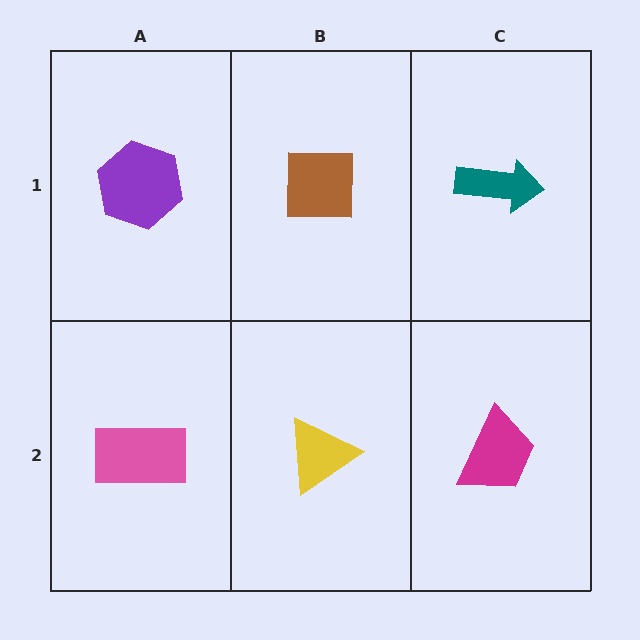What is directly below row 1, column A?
A pink rectangle.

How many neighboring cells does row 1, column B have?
3.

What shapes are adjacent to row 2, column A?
A purple hexagon (row 1, column A), a yellow triangle (row 2, column B).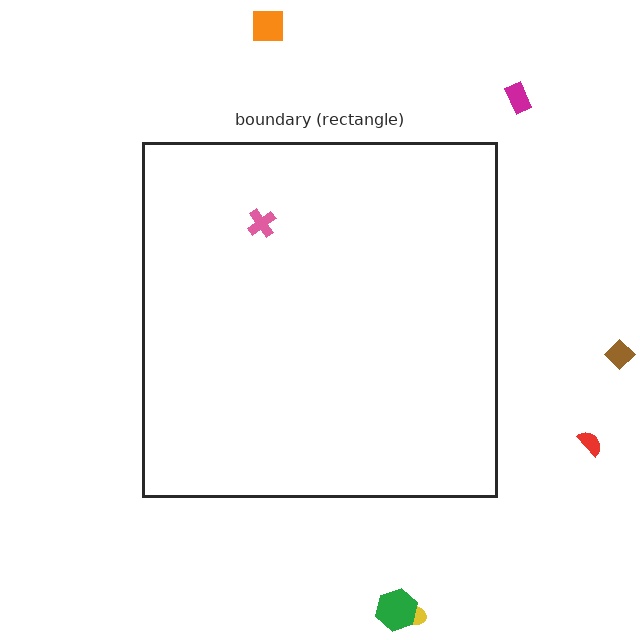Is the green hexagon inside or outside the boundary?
Outside.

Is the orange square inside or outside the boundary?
Outside.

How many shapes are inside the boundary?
1 inside, 6 outside.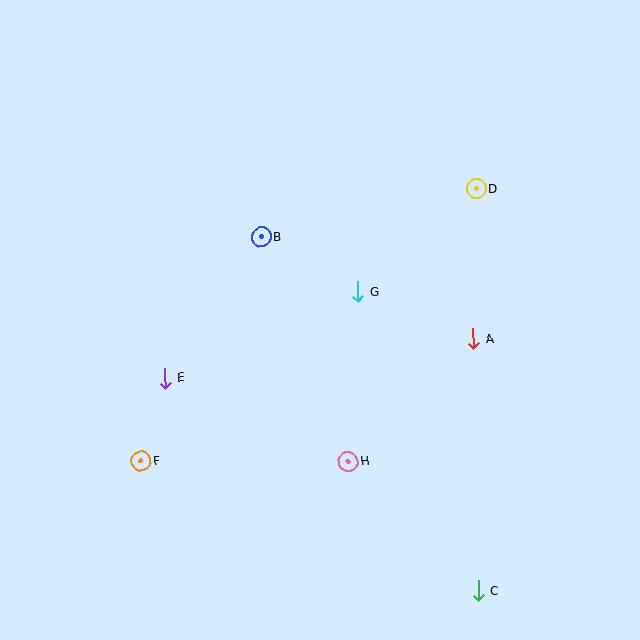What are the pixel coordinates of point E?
Point E is at (165, 378).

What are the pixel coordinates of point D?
Point D is at (476, 189).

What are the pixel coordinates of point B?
Point B is at (261, 237).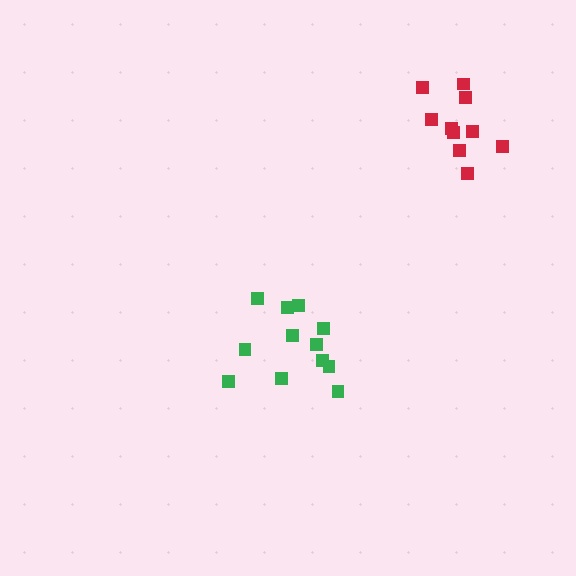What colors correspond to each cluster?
The clusters are colored: green, red.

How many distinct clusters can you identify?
There are 2 distinct clusters.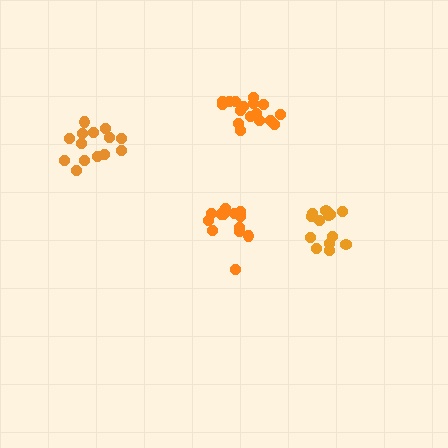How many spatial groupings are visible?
There are 4 spatial groupings.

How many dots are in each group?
Group 1: 14 dots, Group 2: 14 dots, Group 3: 13 dots, Group 4: 17 dots (58 total).